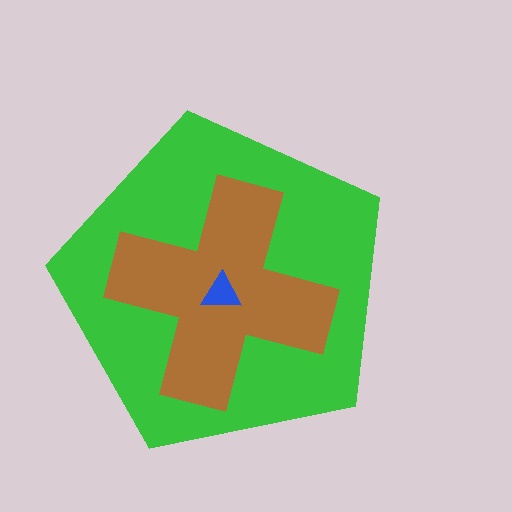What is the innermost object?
The blue triangle.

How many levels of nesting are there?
3.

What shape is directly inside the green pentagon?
The brown cross.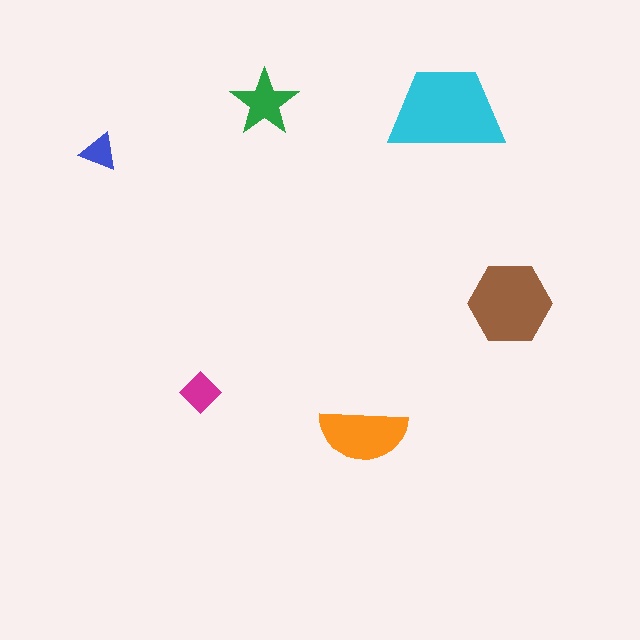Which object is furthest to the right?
The brown hexagon is rightmost.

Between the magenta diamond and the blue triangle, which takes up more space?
The magenta diamond.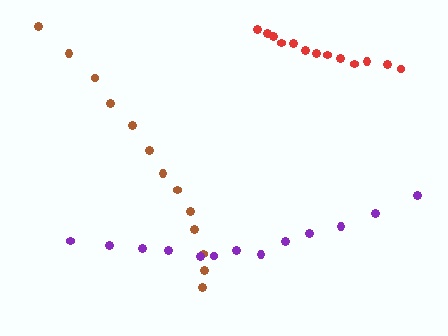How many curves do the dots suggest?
There are 3 distinct paths.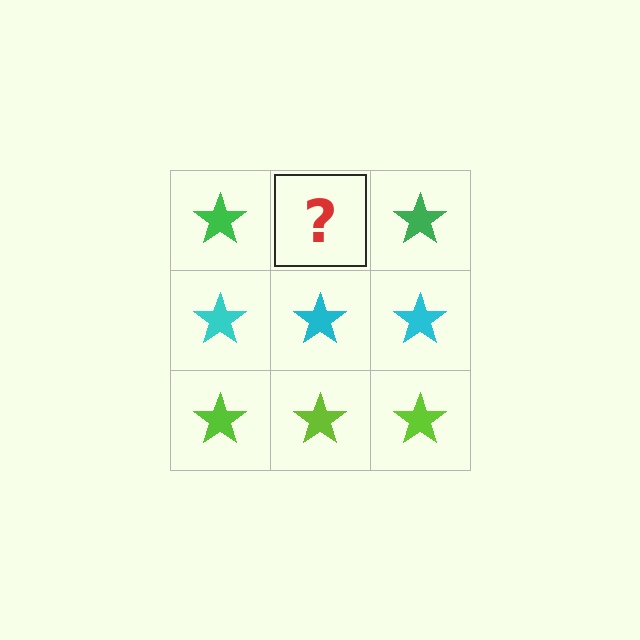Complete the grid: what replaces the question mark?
The question mark should be replaced with a green star.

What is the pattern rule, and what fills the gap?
The rule is that each row has a consistent color. The gap should be filled with a green star.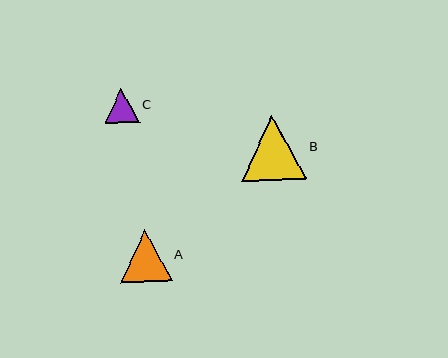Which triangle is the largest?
Triangle B is the largest with a size of approximately 65 pixels.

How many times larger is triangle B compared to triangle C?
Triangle B is approximately 1.9 times the size of triangle C.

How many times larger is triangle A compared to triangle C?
Triangle A is approximately 1.5 times the size of triangle C.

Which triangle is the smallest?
Triangle C is the smallest with a size of approximately 35 pixels.